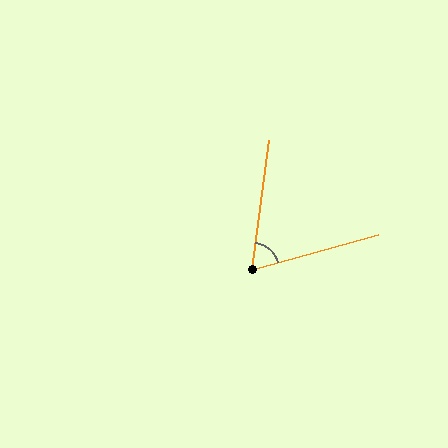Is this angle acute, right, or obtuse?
It is acute.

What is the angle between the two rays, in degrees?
Approximately 67 degrees.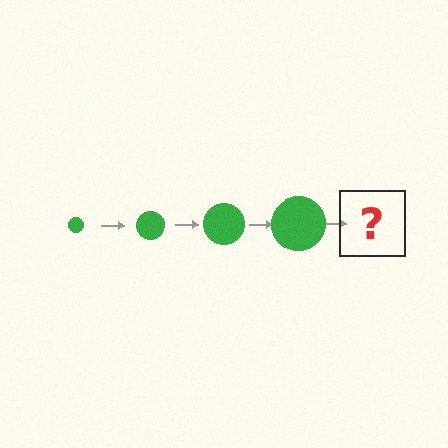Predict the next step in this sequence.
The next step is a green circle, larger than the previous one.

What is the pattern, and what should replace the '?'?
The pattern is that the circle gets progressively larger each step. The '?' should be a green circle, larger than the previous one.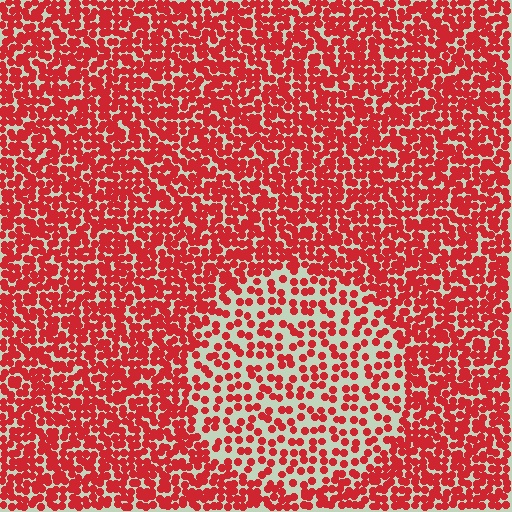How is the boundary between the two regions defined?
The boundary is defined by a change in element density (approximately 2.0x ratio). All elements are the same color, size, and shape.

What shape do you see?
I see a circle.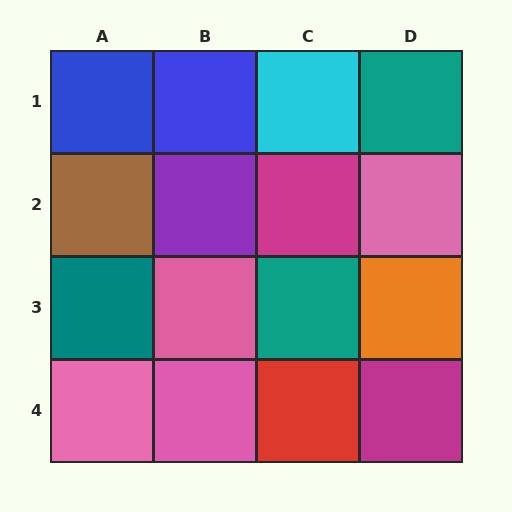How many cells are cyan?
1 cell is cyan.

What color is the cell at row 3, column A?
Teal.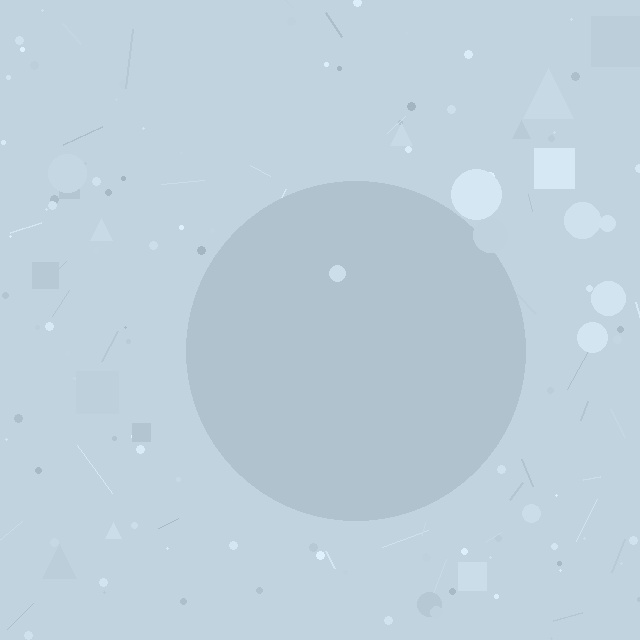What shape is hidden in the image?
A circle is hidden in the image.